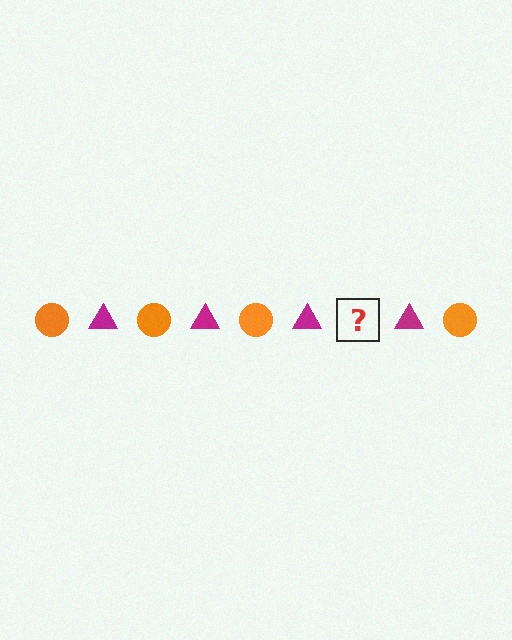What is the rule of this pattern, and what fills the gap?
The rule is that the pattern alternates between orange circle and magenta triangle. The gap should be filled with an orange circle.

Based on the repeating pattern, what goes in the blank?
The blank should be an orange circle.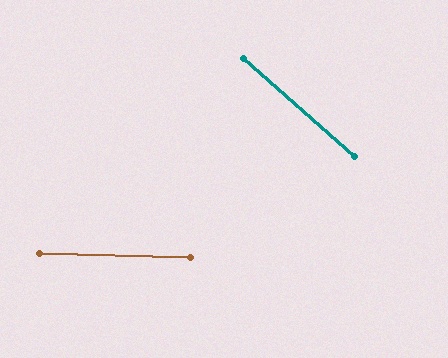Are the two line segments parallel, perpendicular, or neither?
Neither parallel nor perpendicular — they differ by about 40°.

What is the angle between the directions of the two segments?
Approximately 40 degrees.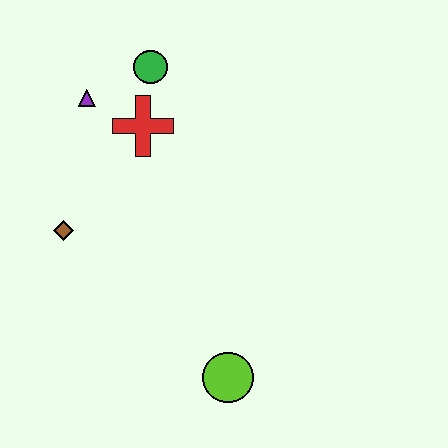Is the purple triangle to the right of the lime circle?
No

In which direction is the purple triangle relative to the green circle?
The purple triangle is to the left of the green circle.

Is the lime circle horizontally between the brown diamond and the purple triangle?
No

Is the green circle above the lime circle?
Yes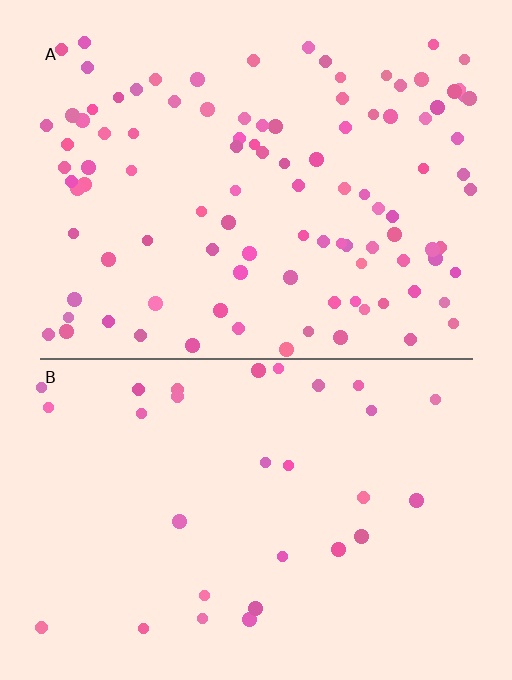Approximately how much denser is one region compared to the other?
Approximately 3.5× — region A over region B.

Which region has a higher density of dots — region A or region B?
A (the top).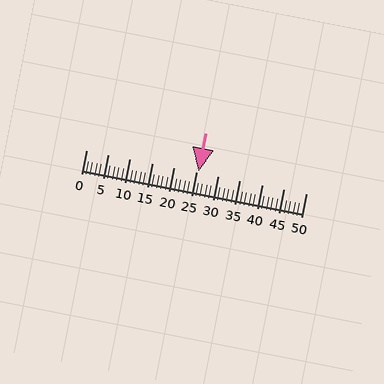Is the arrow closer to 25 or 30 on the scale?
The arrow is closer to 25.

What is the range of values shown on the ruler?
The ruler shows values from 0 to 50.